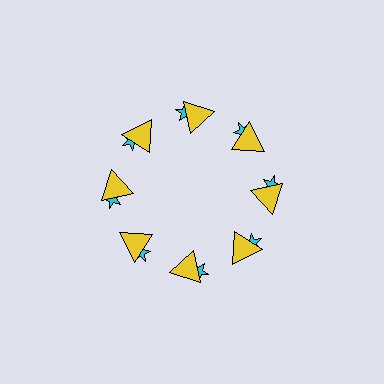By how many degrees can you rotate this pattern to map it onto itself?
The pattern maps onto itself every 45 degrees of rotation.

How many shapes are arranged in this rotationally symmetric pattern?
There are 16 shapes, arranged in 8 groups of 2.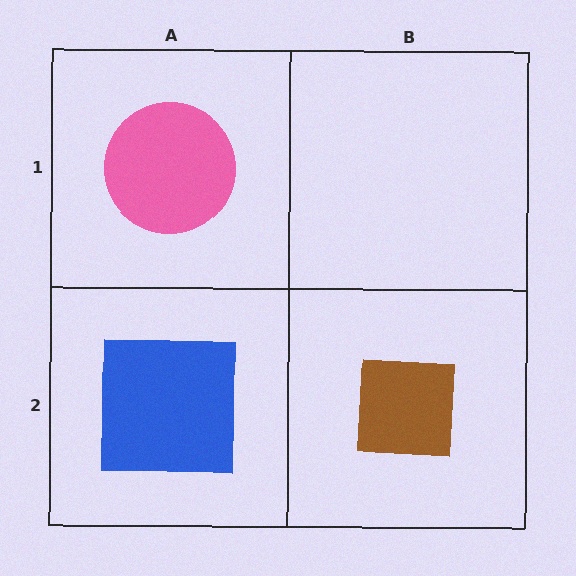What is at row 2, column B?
A brown square.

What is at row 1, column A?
A pink circle.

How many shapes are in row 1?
1 shape.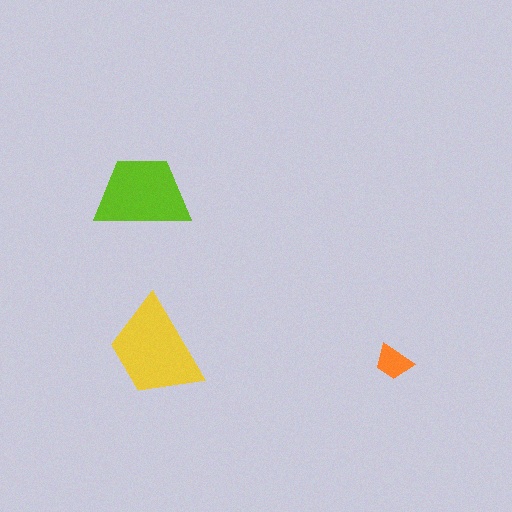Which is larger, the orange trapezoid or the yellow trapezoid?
The yellow one.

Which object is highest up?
The lime trapezoid is topmost.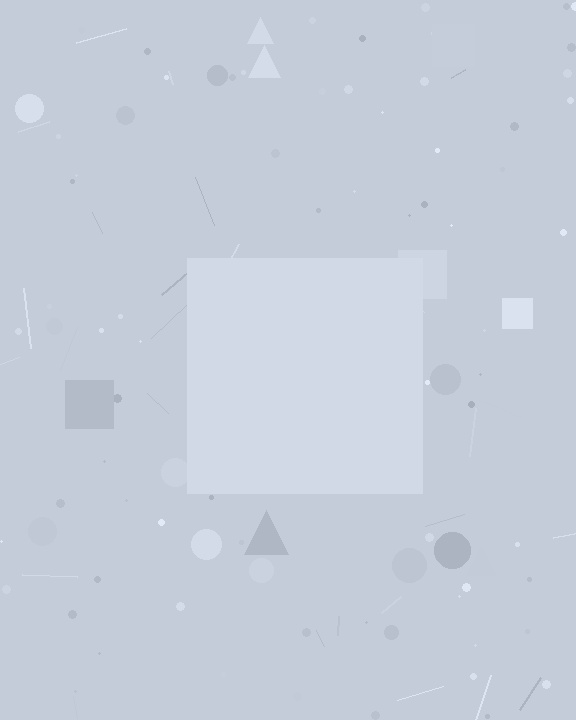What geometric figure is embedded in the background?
A square is embedded in the background.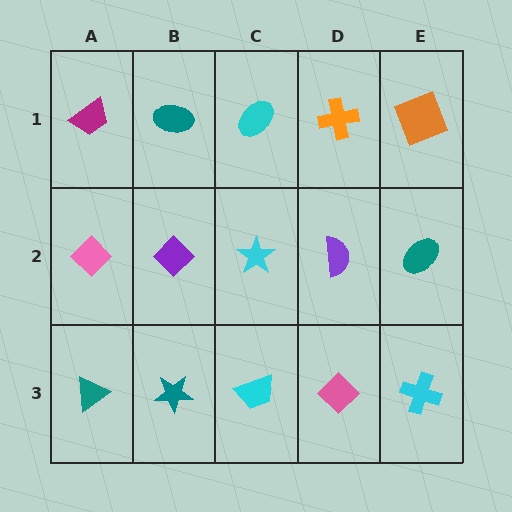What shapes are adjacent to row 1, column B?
A purple diamond (row 2, column B), a magenta trapezoid (row 1, column A), a cyan ellipse (row 1, column C).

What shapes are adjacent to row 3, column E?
A teal ellipse (row 2, column E), a pink diamond (row 3, column D).